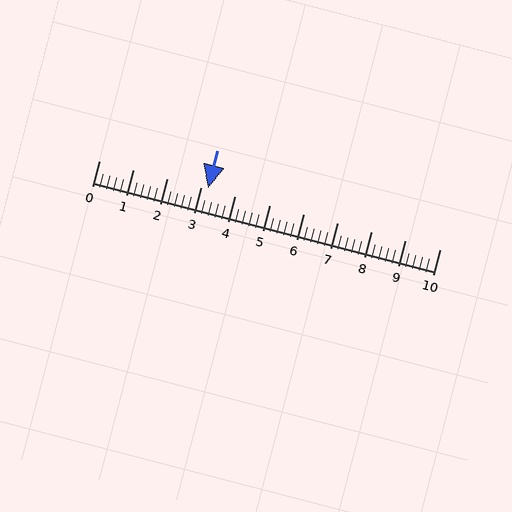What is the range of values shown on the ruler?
The ruler shows values from 0 to 10.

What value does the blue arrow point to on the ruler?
The blue arrow points to approximately 3.2.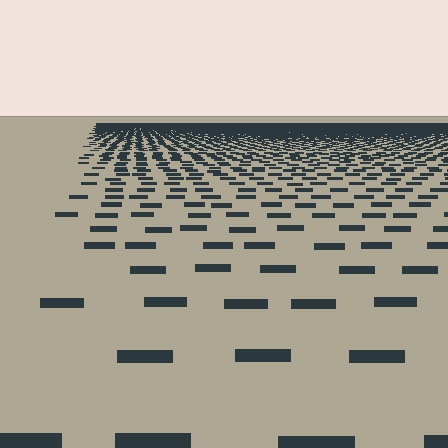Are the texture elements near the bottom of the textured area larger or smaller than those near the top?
Larger. Near the bottom, elements are closer to the viewer and appear at a bigger on-screen size.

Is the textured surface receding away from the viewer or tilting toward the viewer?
The surface is receding away from the viewer. Texture elements get smaller and denser toward the top.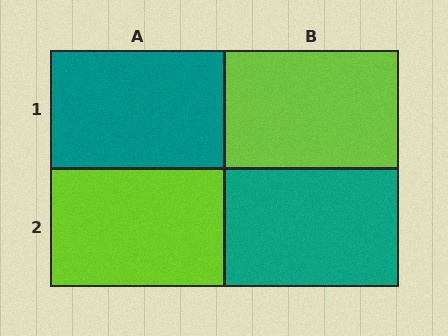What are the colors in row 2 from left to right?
Lime, teal.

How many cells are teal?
2 cells are teal.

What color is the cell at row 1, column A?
Teal.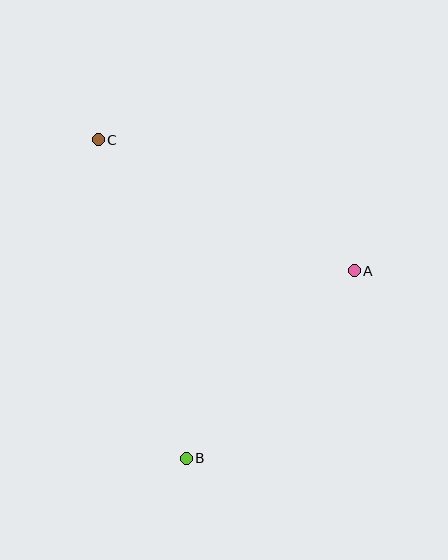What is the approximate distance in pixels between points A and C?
The distance between A and C is approximately 288 pixels.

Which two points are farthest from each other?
Points B and C are farthest from each other.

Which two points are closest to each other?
Points A and B are closest to each other.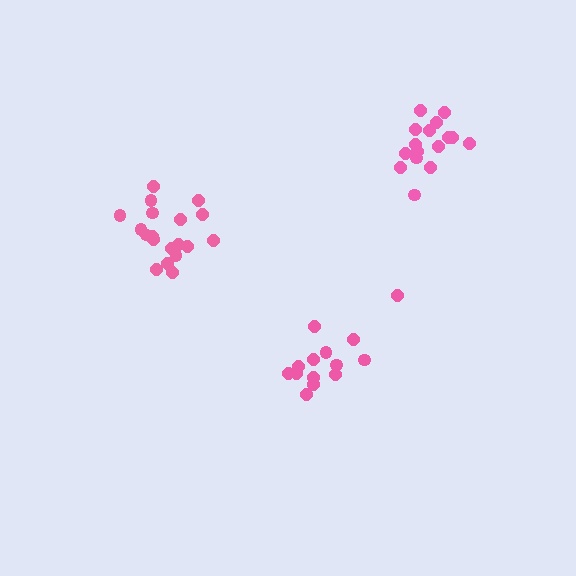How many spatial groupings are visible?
There are 3 spatial groupings.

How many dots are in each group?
Group 1: 14 dots, Group 2: 19 dots, Group 3: 16 dots (49 total).